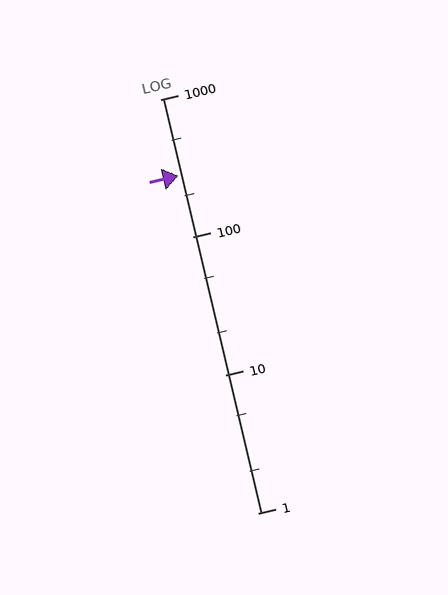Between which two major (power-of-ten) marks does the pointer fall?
The pointer is between 100 and 1000.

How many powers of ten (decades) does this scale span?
The scale spans 3 decades, from 1 to 1000.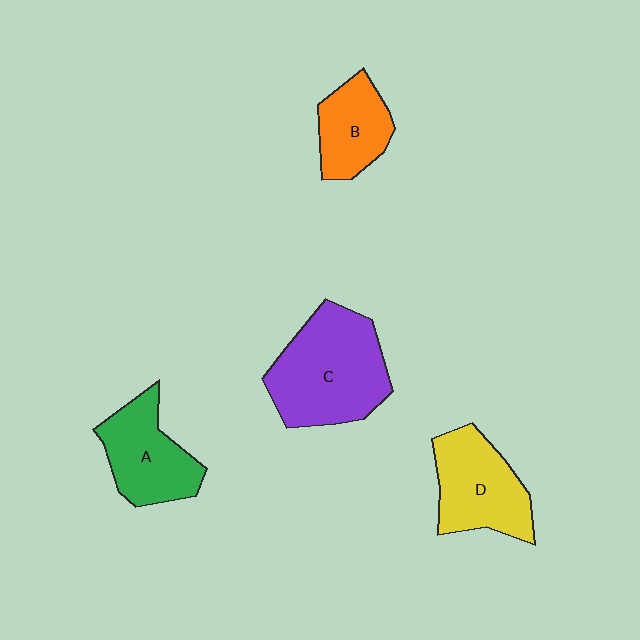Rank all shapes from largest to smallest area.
From largest to smallest: C (purple), D (yellow), A (green), B (orange).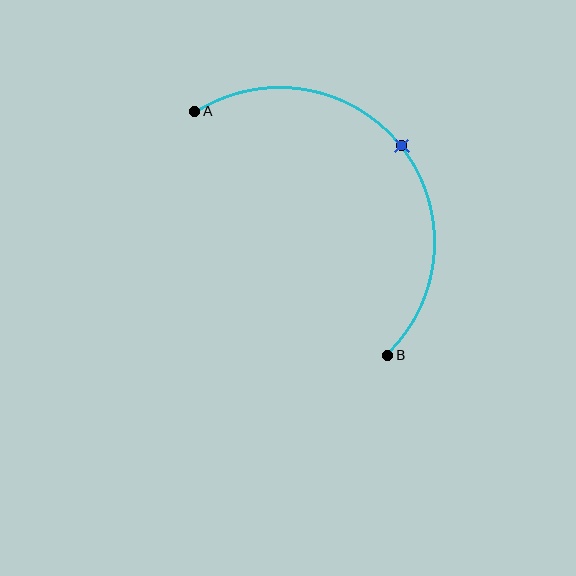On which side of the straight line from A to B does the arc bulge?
The arc bulges above and to the right of the straight line connecting A and B.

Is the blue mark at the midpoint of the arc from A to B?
Yes. The blue mark lies on the arc at equal arc-length from both A and B — it is the arc midpoint.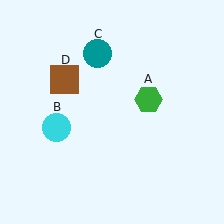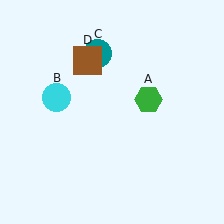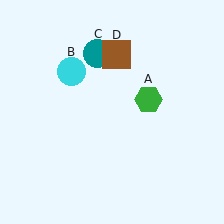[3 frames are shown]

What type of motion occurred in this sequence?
The cyan circle (object B), brown square (object D) rotated clockwise around the center of the scene.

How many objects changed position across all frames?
2 objects changed position: cyan circle (object B), brown square (object D).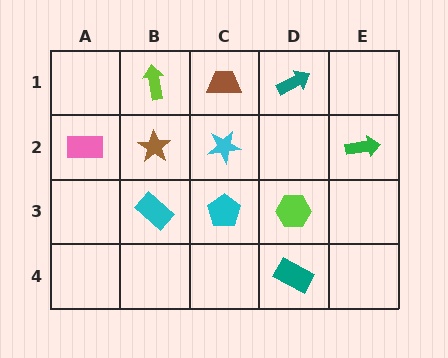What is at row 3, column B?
A cyan rectangle.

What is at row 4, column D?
A teal rectangle.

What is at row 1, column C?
A brown trapezoid.